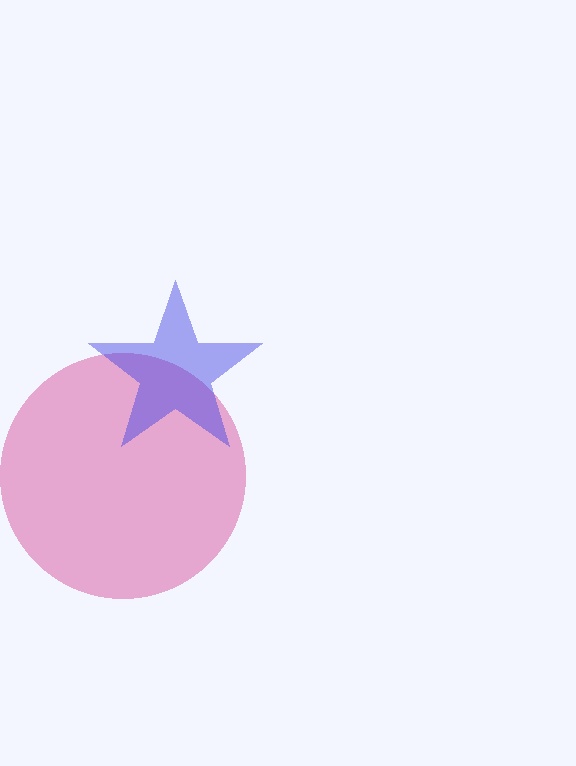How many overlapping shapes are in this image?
There are 2 overlapping shapes in the image.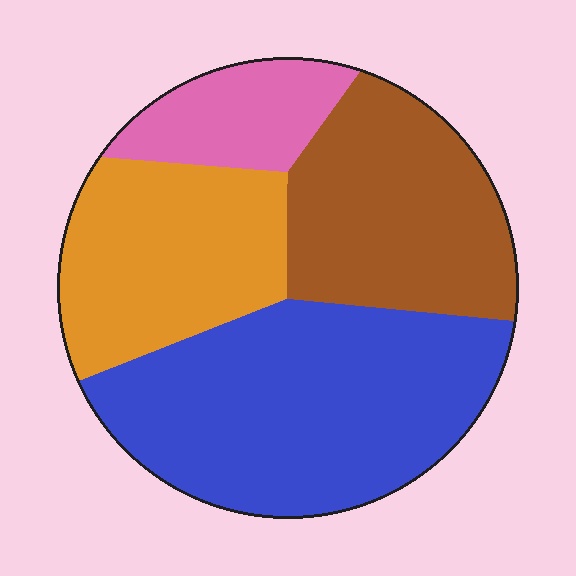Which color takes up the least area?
Pink, at roughly 10%.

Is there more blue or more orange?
Blue.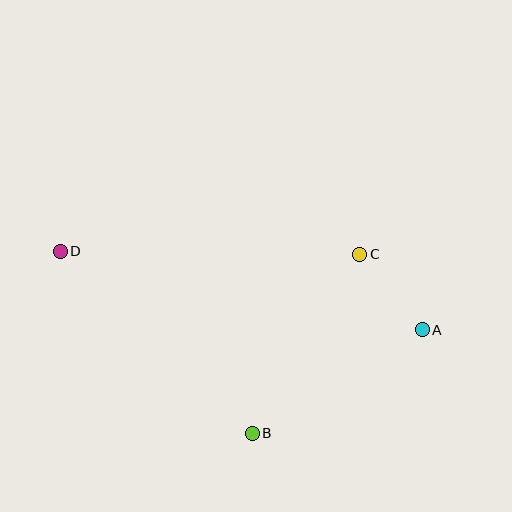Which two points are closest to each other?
Points A and C are closest to each other.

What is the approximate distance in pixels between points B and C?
The distance between B and C is approximately 209 pixels.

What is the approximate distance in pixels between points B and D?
The distance between B and D is approximately 264 pixels.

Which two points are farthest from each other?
Points A and D are farthest from each other.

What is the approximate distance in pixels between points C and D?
The distance between C and D is approximately 299 pixels.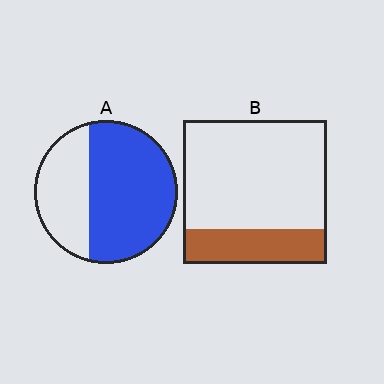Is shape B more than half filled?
No.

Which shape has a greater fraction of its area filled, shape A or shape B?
Shape A.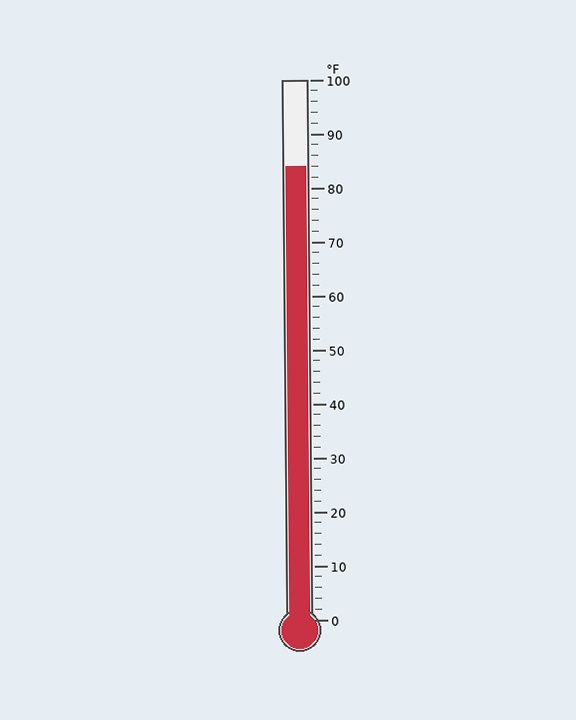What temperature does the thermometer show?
The thermometer shows approximately 84°F.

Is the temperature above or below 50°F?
The temperature is above 50°F.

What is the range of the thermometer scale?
The thermometer scale ranges from 0°F to 100°F.